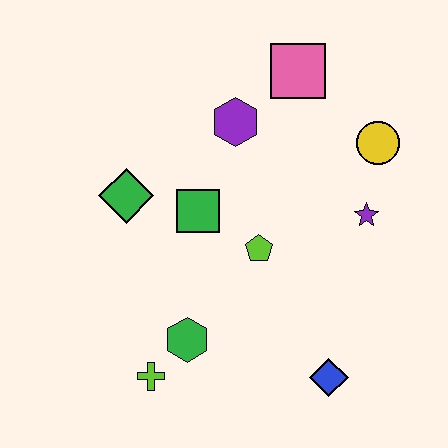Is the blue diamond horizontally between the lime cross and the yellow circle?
Yes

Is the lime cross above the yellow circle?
No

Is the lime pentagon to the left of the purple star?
Yes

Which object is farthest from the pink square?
The lime cross is farthest from the pink square.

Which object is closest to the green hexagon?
The lime cross is closest to the green hexagon.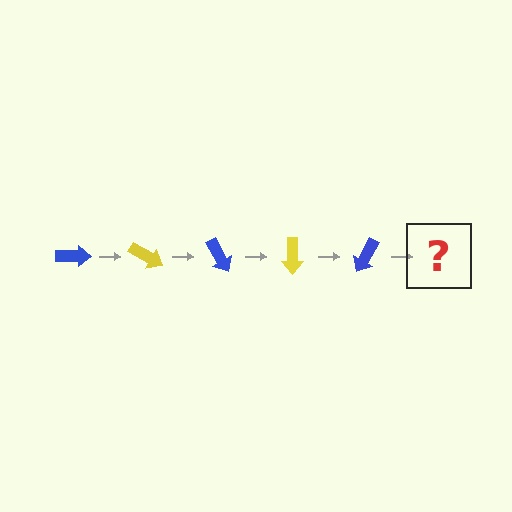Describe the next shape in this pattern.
It should be a yellow arrow, rotated 150 degrees from the start.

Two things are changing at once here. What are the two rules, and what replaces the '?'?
The two rules are that it rotates 30 degrees each step and the color cycles through blue and yellow. The '?' should be a yellow arrow, rotated 150 degrees from the start.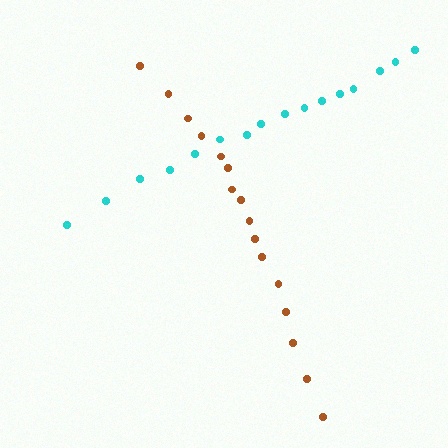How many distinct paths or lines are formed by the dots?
There are 2 distinct paths.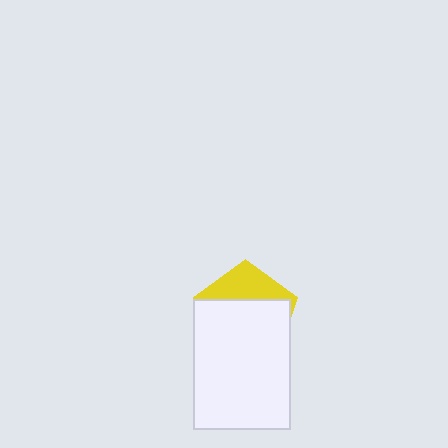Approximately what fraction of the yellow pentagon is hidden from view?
Roughly 69% of the yellow pentagon is hidden behind the white rectangle.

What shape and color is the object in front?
The object in front is a white rectangle.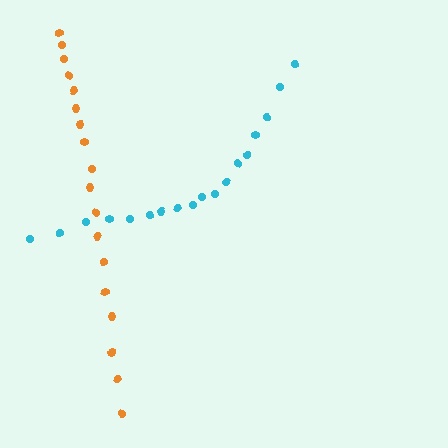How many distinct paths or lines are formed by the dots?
There are 2 distinct paths.